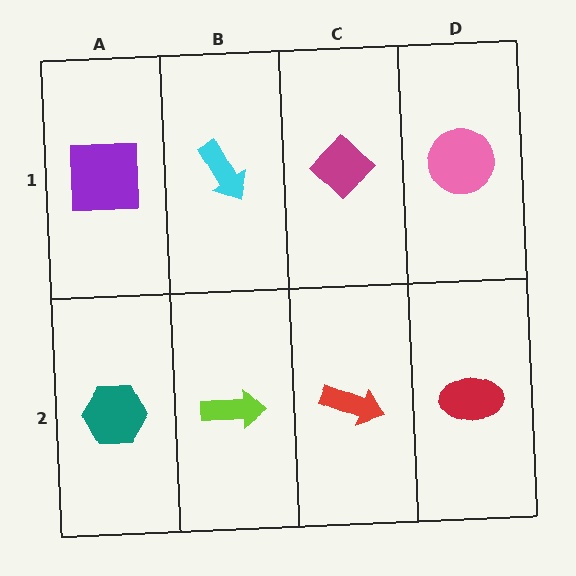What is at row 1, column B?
A cyan arrow.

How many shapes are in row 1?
4 shapes.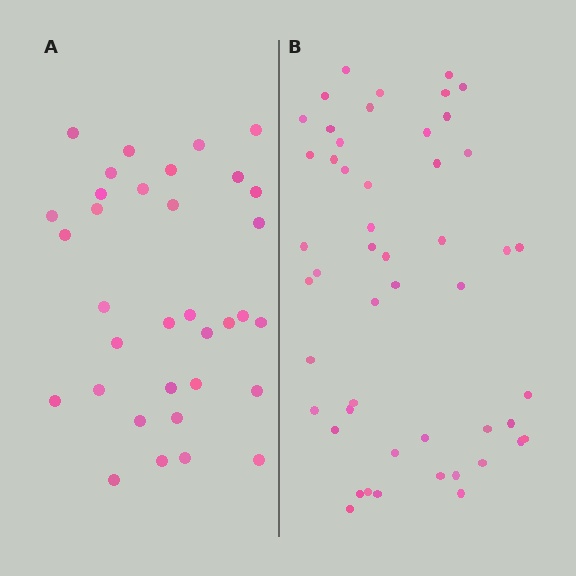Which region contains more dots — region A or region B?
Region B (the right region) has more dots.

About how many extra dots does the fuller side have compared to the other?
Region B has approximately 15 more dots than region A.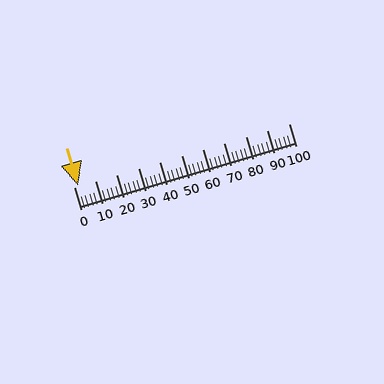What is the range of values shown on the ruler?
The ruler shows values from 0 to 100.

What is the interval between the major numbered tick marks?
The major tick marks are spaced 10 units apart.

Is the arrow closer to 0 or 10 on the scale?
The arrow is closer to 0.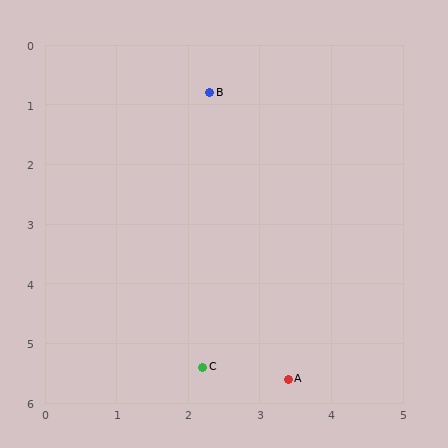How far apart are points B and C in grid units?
Points B and C are about 4.6 grid units apart.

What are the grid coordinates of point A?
Point A is at approximately (3.4, 5.6).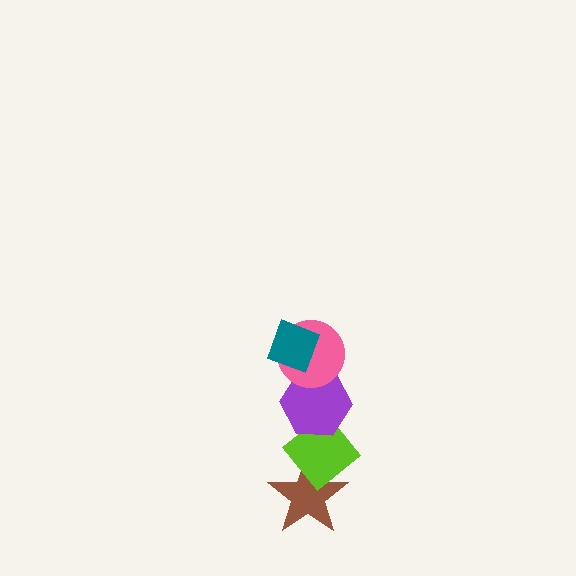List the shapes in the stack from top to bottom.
From top to bottom: the teal diamond, the pink circle, the purple hexagon, the lime diamond, the brown star.